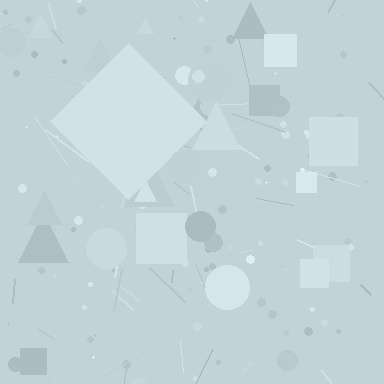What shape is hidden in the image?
A diamond is hidden in the image.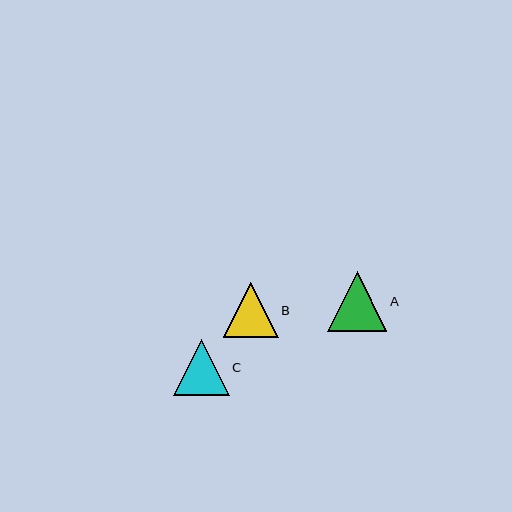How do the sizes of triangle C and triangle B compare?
Triangle C and triangle B are approximately the same size.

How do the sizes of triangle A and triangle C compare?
Triangle A and triangle C are approximately the same size.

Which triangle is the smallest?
Triangle B is the smallest with a size of approximately 55 pixels.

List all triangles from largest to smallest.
From largest to smallest: A, C, B.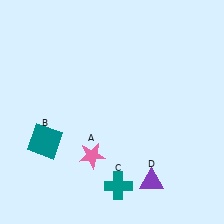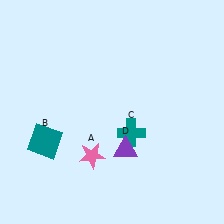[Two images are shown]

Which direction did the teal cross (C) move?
The teal cross (C) moved up.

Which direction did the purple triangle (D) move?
The purple triangle (D) moved up.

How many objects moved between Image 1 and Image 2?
2 objects moved between the two images.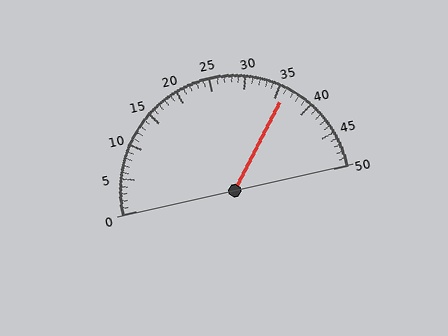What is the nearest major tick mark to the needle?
The nearest major tick mark is 35.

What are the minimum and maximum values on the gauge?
The gauge ranges from 0 to 50.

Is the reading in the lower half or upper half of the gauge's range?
The reading is in the upper half of the range (0 to 50).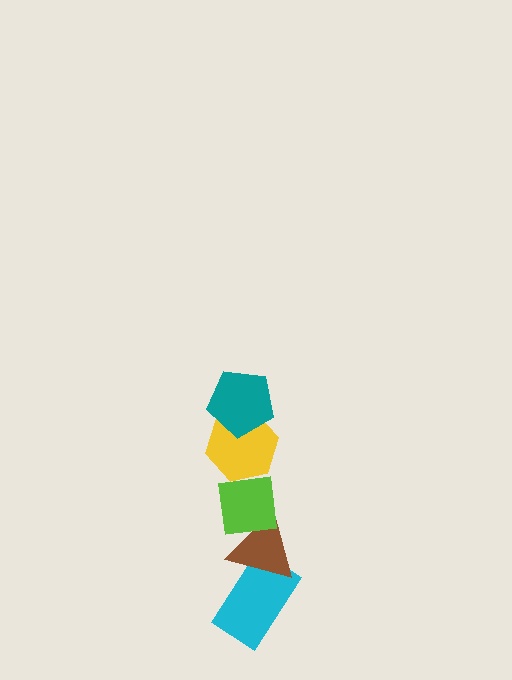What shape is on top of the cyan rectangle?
The brown triangle is on top of the cyan rectangle.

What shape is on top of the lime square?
The yellow hexagon is on top of the lime square.